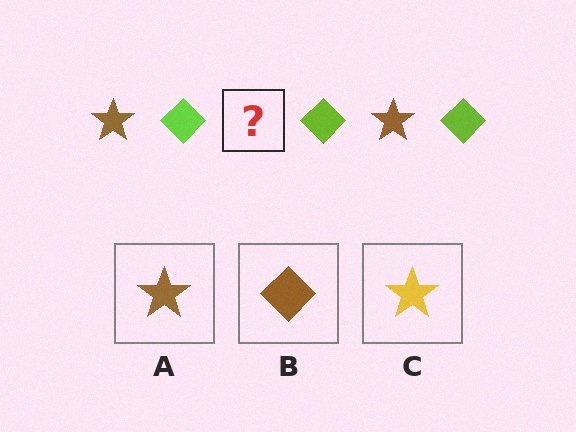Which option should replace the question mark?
Option A.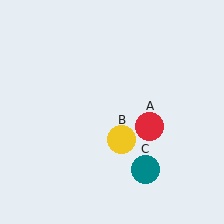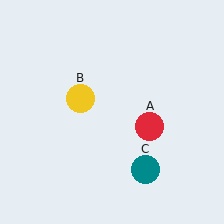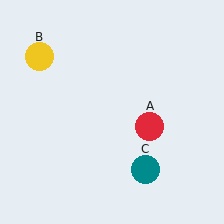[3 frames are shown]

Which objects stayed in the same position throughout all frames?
Red circle (object A) and teal circle (object C) remained stationary.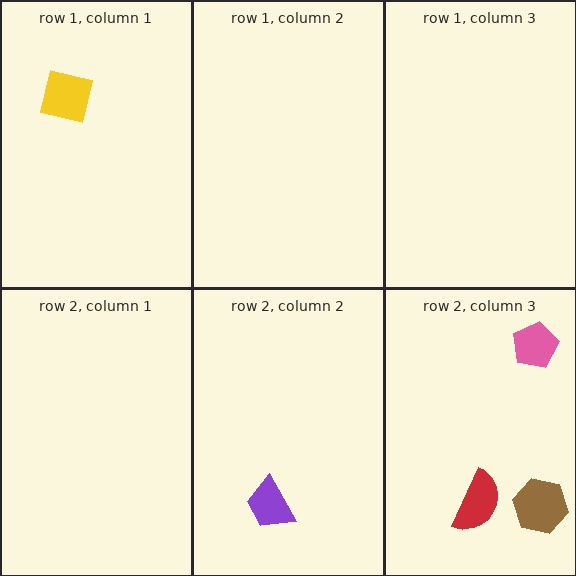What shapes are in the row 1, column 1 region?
The yellow square.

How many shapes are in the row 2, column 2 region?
1.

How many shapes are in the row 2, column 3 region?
3.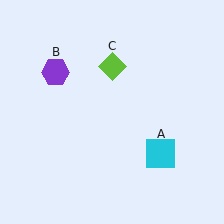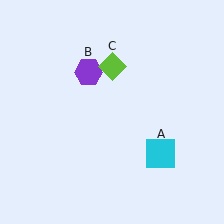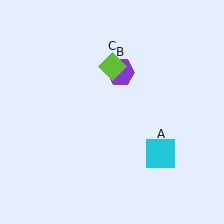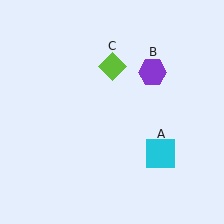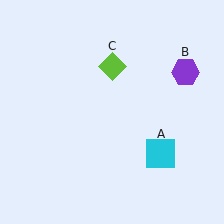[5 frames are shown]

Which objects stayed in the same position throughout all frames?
Cyan square (object A) and lime diamond (object C) remained stationary.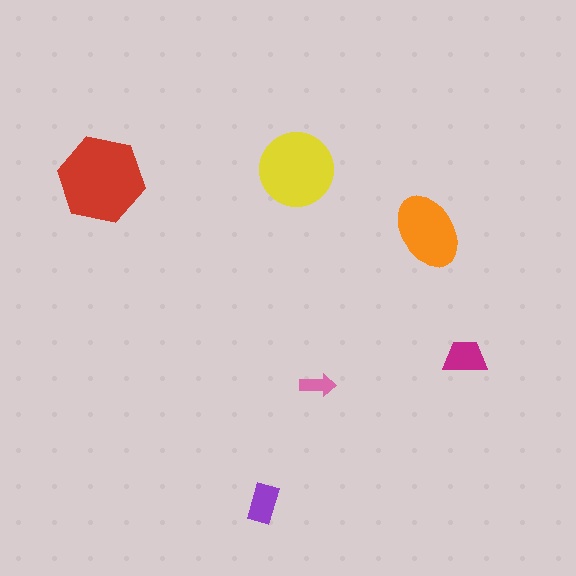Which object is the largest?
The red hexagon.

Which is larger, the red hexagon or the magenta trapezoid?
The red hexagon.